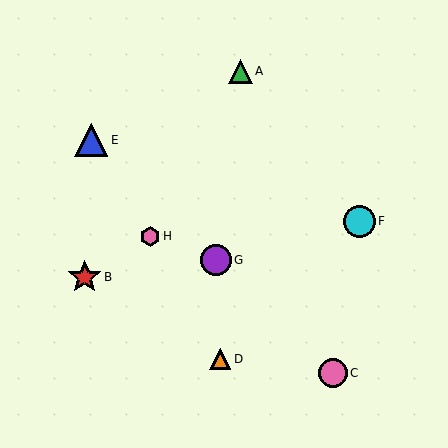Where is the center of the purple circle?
The center of the purple circle is at (216, 260).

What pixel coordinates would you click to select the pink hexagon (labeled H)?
Click at (150, 236) to select the pink hexagon H.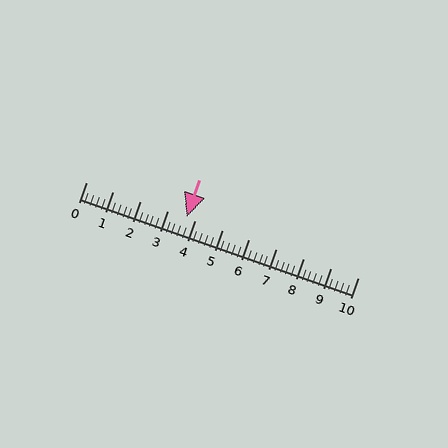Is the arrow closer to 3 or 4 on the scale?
The arrow is closer to 4.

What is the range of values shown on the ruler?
The ruler shows values from 0 to 10.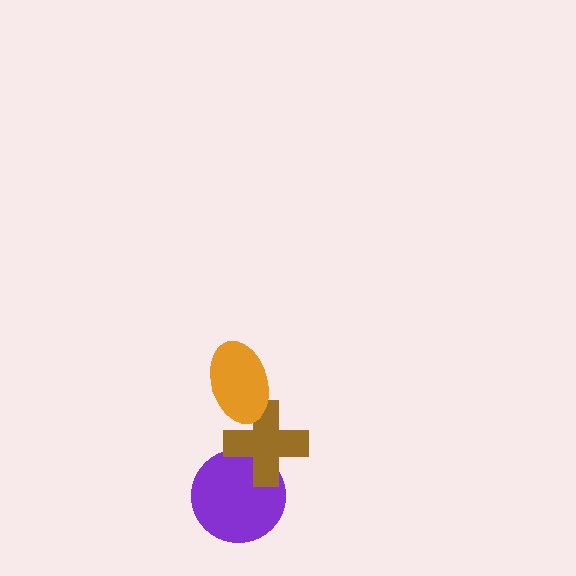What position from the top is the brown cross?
The brown cross is 2nd from the top.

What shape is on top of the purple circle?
The brown cross is on top of the purple circle.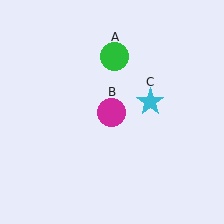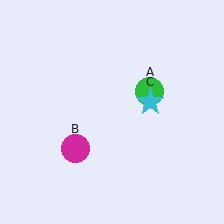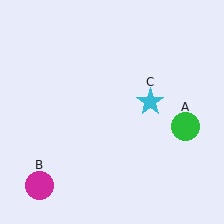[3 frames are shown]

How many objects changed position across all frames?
2 objects changed position: green circle (object A), magenta circle (object B).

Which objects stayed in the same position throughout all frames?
Cyan star (object C) remained stationary.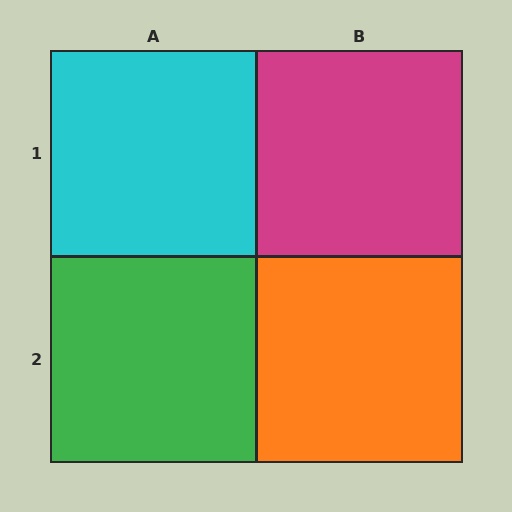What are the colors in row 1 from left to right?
Cyan, magenta.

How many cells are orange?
1 cell is orange.